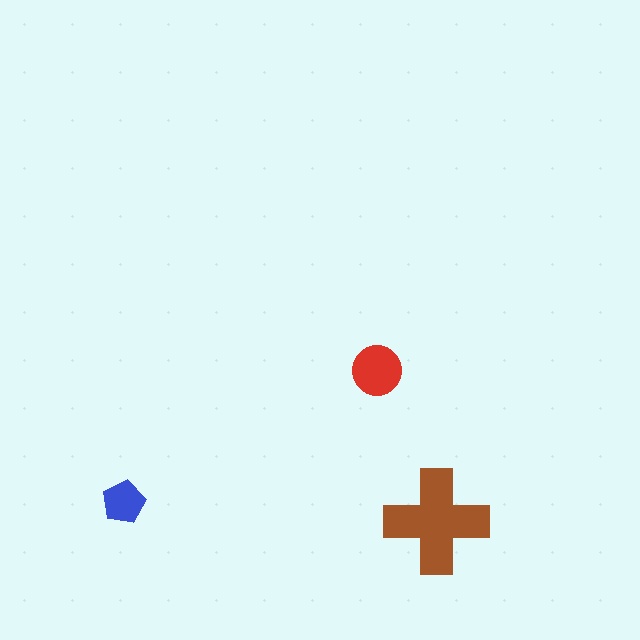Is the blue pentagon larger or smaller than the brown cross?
Smaller.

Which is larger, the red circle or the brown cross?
The brown cross.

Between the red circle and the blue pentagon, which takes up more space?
The red circle.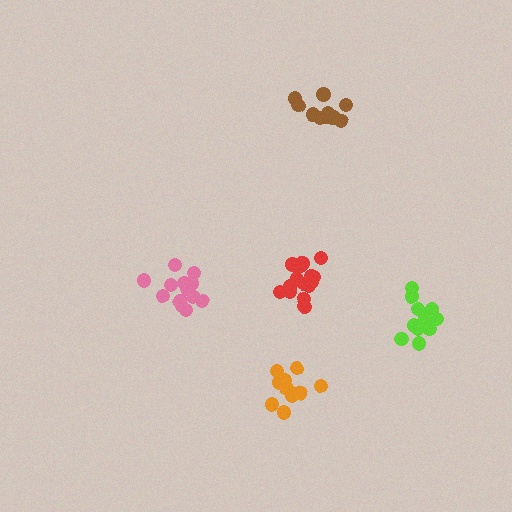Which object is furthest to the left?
The pink cluster is leftmost.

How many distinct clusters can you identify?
There are 5 distinct clusters.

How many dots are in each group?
Group 1: 11 dots, Group 2: 13 dots, Group 3: 15 dots, Group 4: 11 dots, Group 5: 14 dots (64 total).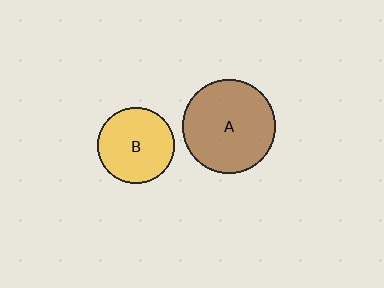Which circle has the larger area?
Circle A (brown).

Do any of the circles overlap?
No, none of the circles overlap.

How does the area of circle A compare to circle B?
Approximately 1.5 times.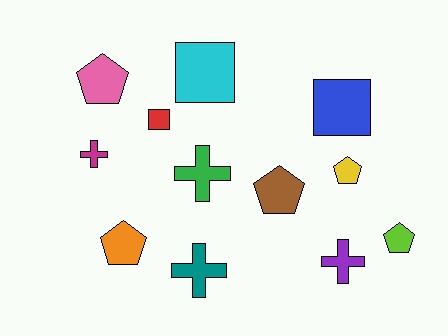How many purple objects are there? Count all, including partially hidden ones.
There is 1 purple object.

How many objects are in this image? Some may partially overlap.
There are 12 objects.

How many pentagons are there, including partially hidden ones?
There are 5 pentagons.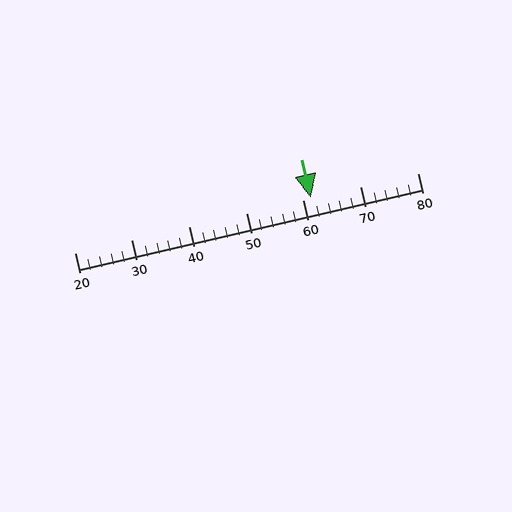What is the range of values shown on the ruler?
The ruler shows values from 20 to 80.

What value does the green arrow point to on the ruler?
The green arrow points to approximately 61.